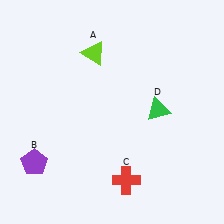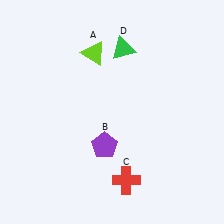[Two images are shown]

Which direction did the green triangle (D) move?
The green triangle (D) moved up.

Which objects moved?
The objects that moved are: the purple pentagon (B), the green triangle (D).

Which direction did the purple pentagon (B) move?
The purple pentagon (B) moved right.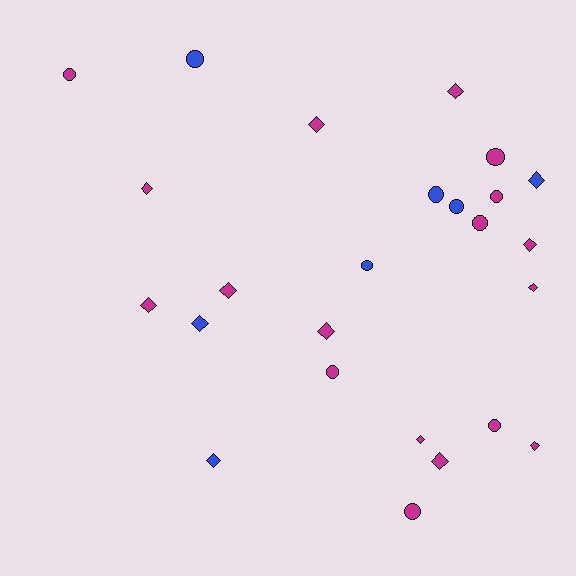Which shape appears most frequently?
Diamond, with 14 objects.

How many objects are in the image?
There are 25 objects.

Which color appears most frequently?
Magenta, with 18 objects.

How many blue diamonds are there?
There are 3 blue diamonds.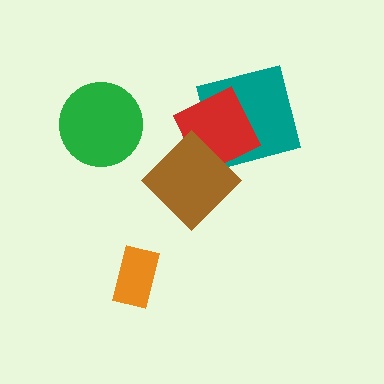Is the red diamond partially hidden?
Yes, it is partially covered by another shape.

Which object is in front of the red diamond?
The brown diamond is in front of the red diamond.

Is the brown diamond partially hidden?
No, no other shape covers it.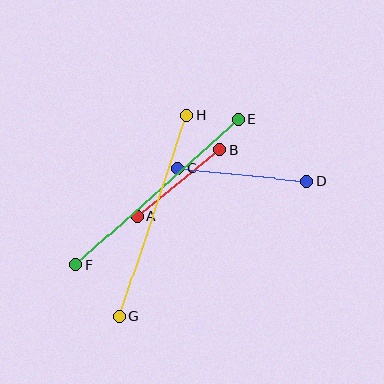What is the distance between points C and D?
The distance is approximately 129 pixels.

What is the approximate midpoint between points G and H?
The midpoint is at approximately (153, 216) pixels.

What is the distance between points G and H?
The distance is approximately 211 pixels.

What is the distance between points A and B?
The distance is approximately 106 pixels.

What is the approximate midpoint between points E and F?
The midpoint is at approximately (157, 192) pixels.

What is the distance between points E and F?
The distance is approximately 219 pixels.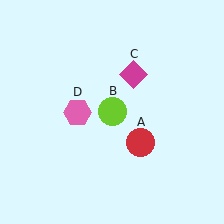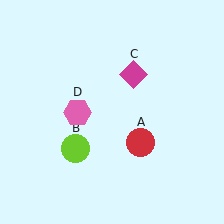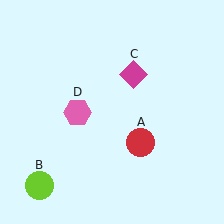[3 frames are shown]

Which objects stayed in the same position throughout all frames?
Red circle (object A) and magenta diamond (object C) and pink hexagon (object D) remained stationary.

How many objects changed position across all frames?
1 object changed position: lime circle (object B).